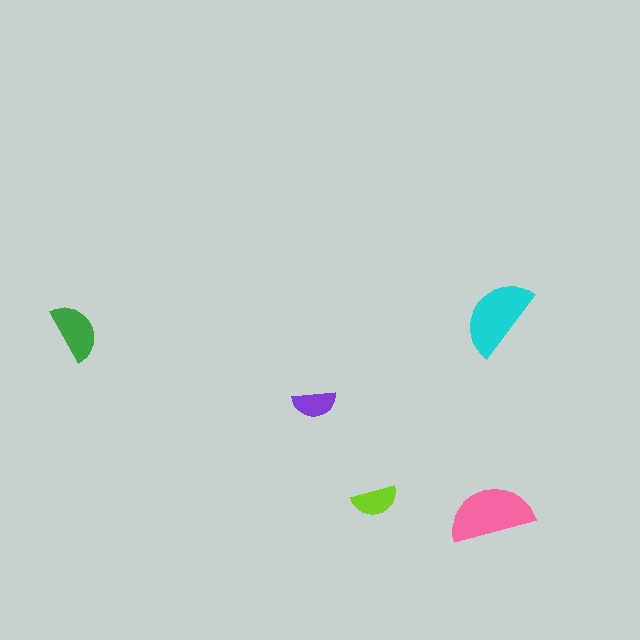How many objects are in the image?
There are 5 objects in the image.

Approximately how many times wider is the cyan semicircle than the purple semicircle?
About 2 times wider.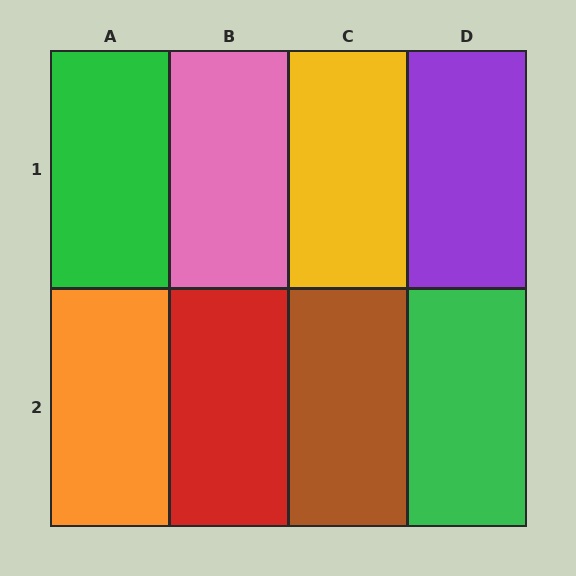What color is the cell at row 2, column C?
Brown.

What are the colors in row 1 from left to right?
Green, pink, yellow, purple.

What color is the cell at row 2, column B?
Red.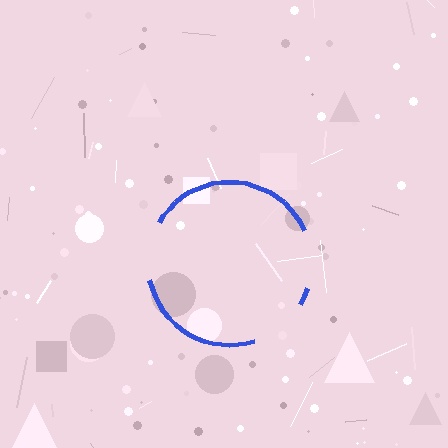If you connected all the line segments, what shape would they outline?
They would outline a circle.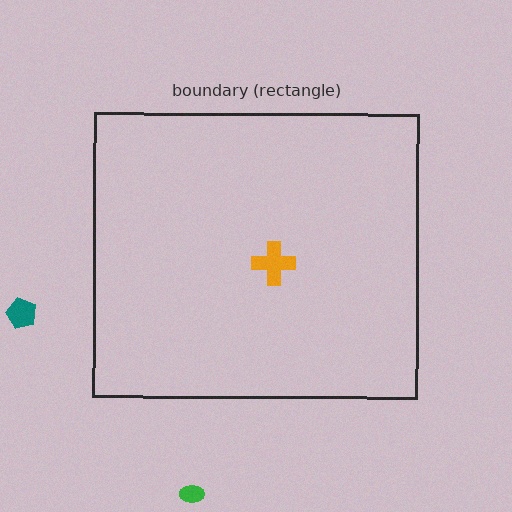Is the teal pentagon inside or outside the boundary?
Outside.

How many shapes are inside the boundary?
1 inside, 2 outside.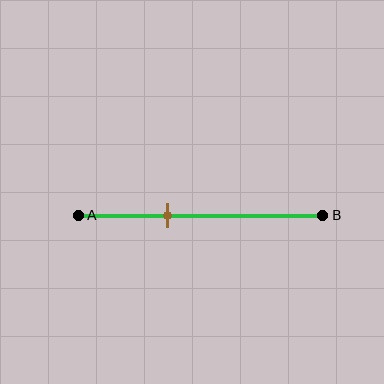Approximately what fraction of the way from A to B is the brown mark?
The brown mark is approximately 35% of the way from A to B.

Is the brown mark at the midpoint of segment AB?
No, the mark is at about 35% from A, not at the 50% midpoint.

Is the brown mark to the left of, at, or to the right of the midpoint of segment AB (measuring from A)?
The brown mark is to the left of the midpoint of segment AB.